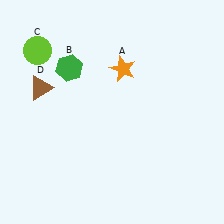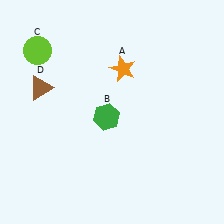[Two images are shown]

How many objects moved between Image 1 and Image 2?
1 object moved between the two images.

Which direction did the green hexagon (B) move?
The green hexagon (B) moved down.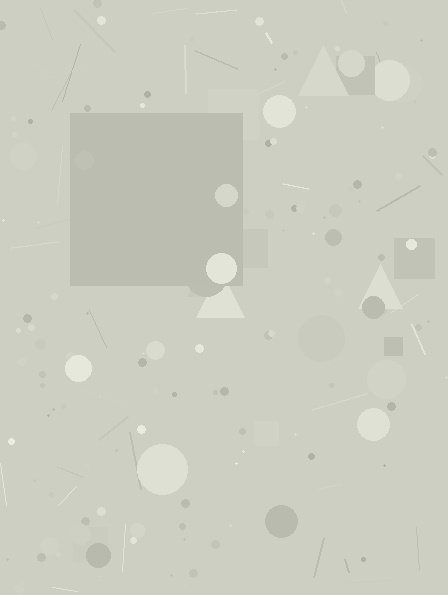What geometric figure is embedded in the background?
A square is embedded in the background.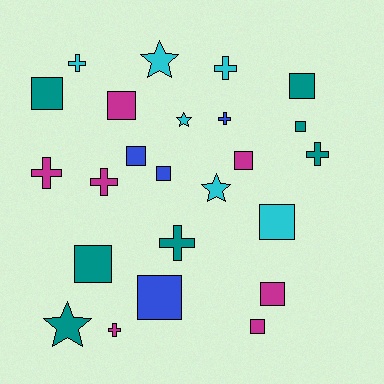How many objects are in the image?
There are 24 objects.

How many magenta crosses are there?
There are 3 magenta crosses.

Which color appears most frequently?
Magenta, with 7 objects.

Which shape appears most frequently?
Square, with 12 objects.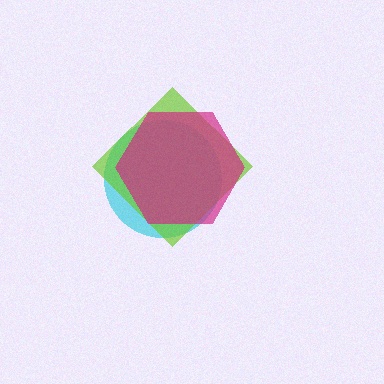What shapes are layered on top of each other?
The layered shapes are: a cyan circle, a lime diamond, a magenta hexagon.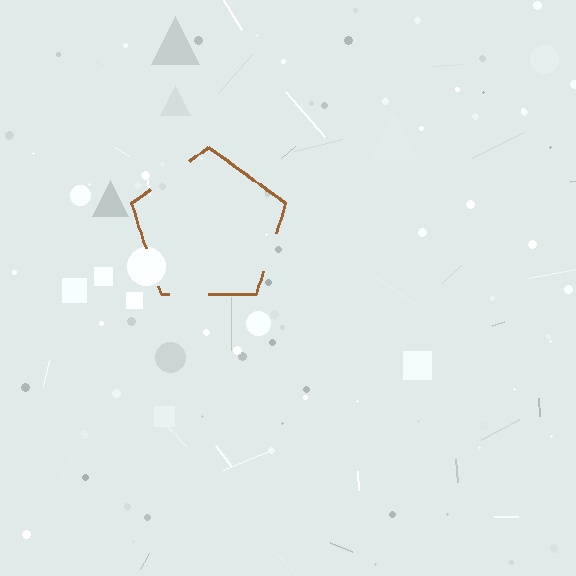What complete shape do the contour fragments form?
The contour fragments form a pentagon.